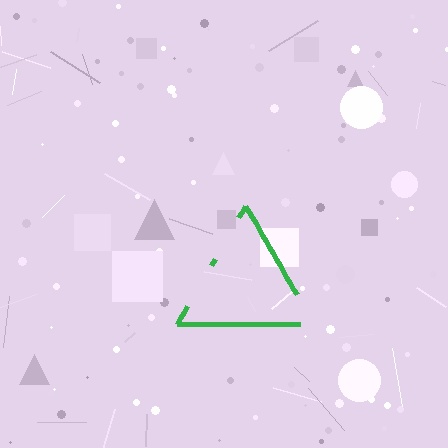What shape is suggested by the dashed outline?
The dashed outline suggests a triangle.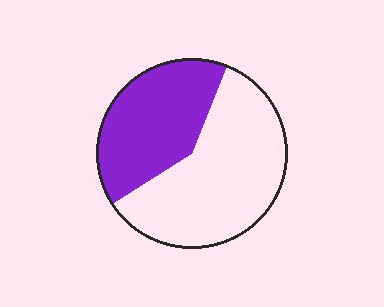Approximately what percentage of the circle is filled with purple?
Approximately 40%.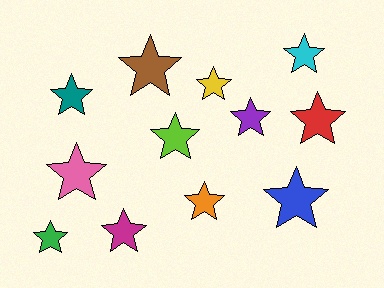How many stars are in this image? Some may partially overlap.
There are 12 stars.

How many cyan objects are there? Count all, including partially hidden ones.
There is 1 cyan object.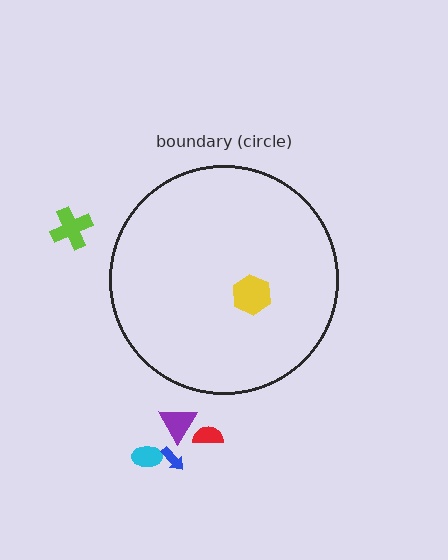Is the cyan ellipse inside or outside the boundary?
Outside.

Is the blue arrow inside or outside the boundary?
Outside.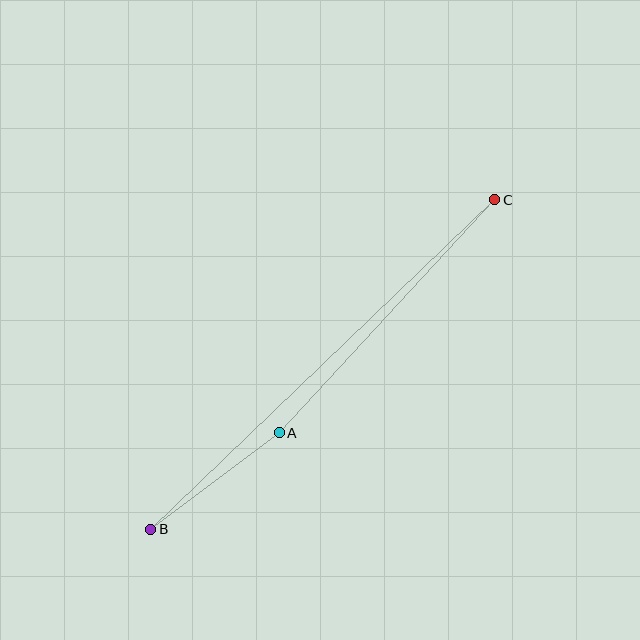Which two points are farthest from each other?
Points B and C are farthest from each other.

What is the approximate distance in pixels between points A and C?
The distance between A and C is approximately 317 pixels.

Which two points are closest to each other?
Points A and B are closest to each other.